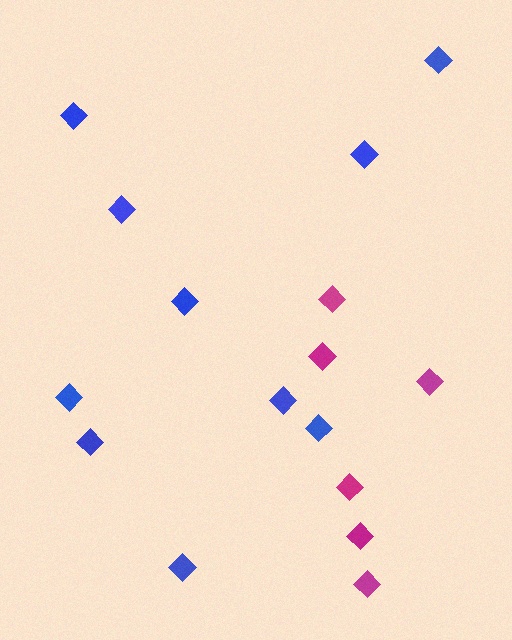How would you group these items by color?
There are 2 groups: one group of magenta diamonds (6) and one group of blue diamonds (10).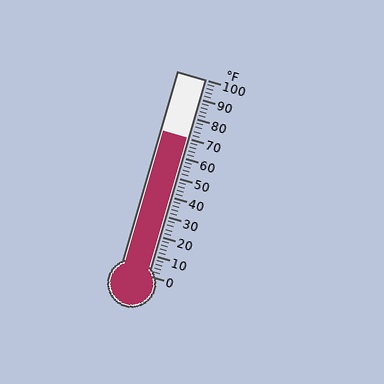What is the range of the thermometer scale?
The thermometer scale ranges from 0°F to 100°F.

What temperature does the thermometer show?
The thermometer shows approximately 70°F.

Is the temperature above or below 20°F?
The temperature is above 20°F.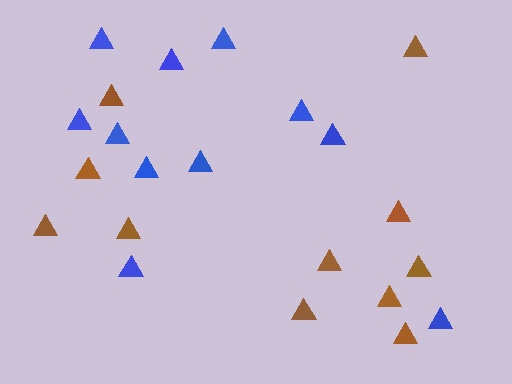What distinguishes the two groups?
There are 2 groups: one group of brown triangles (11) and one group of blue triangles (11).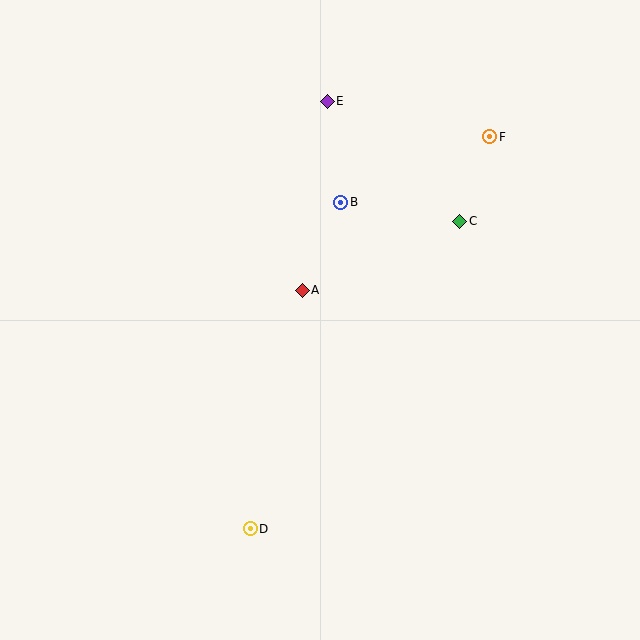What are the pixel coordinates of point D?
Point D is at (250, 529).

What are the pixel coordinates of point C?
Point C is at (460, 221).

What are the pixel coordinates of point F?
Point F is at (490, 137).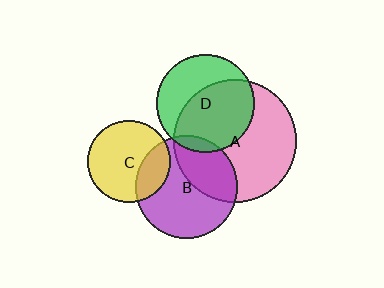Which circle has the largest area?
Circle A (pink).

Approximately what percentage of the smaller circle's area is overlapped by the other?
Approximately 60%.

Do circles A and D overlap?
Yes.